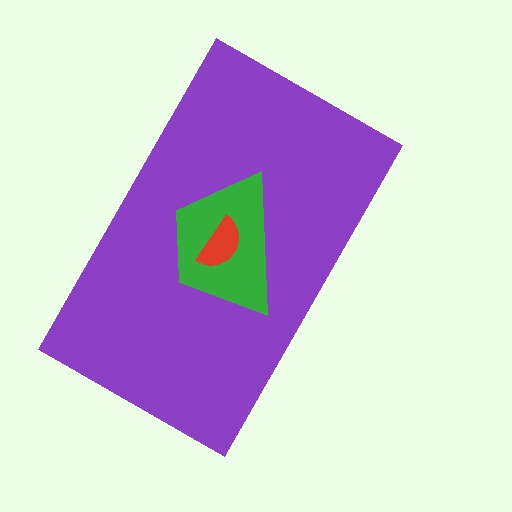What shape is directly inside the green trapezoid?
The red semicircle.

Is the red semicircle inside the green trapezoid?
Yes.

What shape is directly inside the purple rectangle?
The green trapezoid.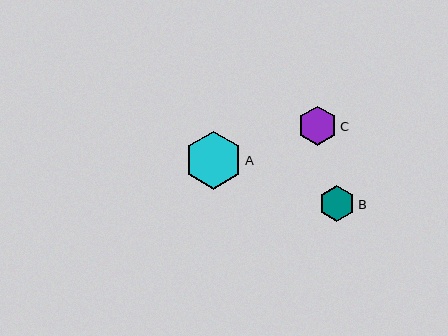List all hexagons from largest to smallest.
From largest to smallest: A, C, B.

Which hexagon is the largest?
Hexagon A is the largest with a size of approximately 58 pixels.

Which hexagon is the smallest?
Hexagon B is the smallest with a size of approximately 36 pixels.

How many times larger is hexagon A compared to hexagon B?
Hexagon A is approximately 1.6 times the size of hexagon B.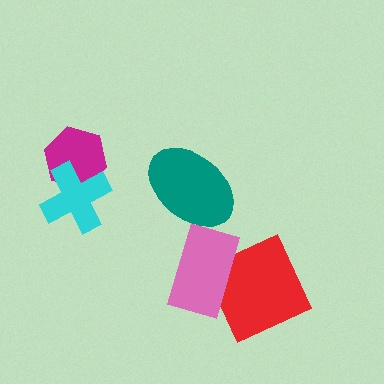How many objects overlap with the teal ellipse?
0 objects overlap with the teal ellipse.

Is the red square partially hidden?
Yes, it is partially covered by another shape.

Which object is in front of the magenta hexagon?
The cyan cross is in front of the magenta hexagon.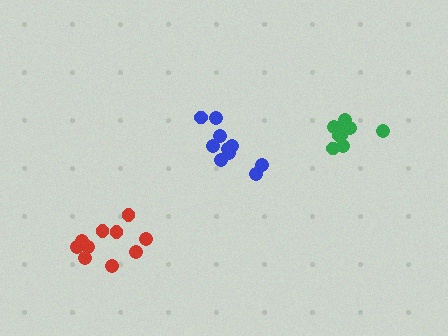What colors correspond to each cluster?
The clusters are colored: green, blue, red.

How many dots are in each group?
Group 1: 9 dots, Group 2: 10 dots, Group 3: 10 dots (29 total).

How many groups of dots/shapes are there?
There are 3 groups.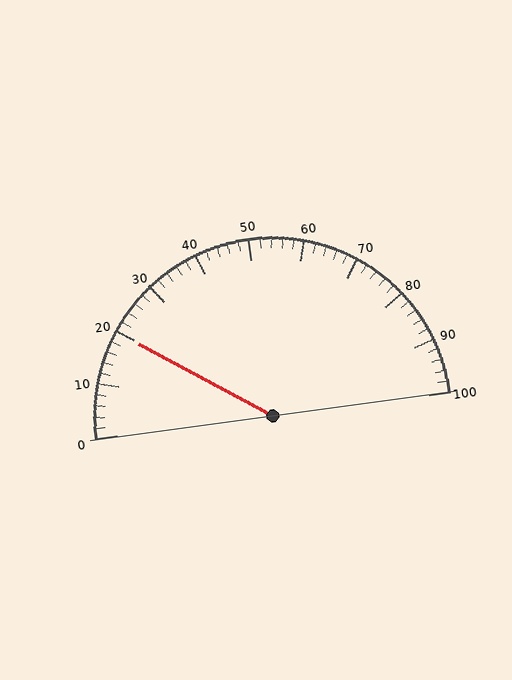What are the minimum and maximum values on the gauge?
The gauge ranges from 0 to 100.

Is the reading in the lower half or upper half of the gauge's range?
The reading is in the lower half of the range (0 to 100).